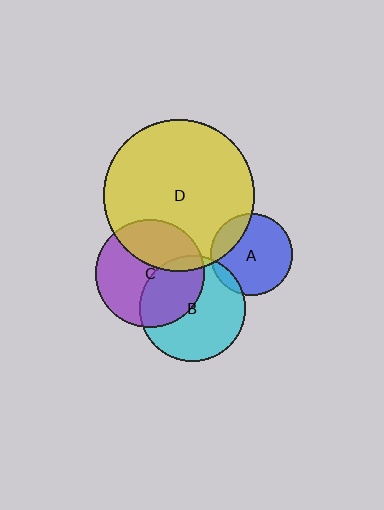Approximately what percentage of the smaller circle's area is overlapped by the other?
Approximately 40%.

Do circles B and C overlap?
Yes.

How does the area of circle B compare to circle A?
Approximately 1.7 times.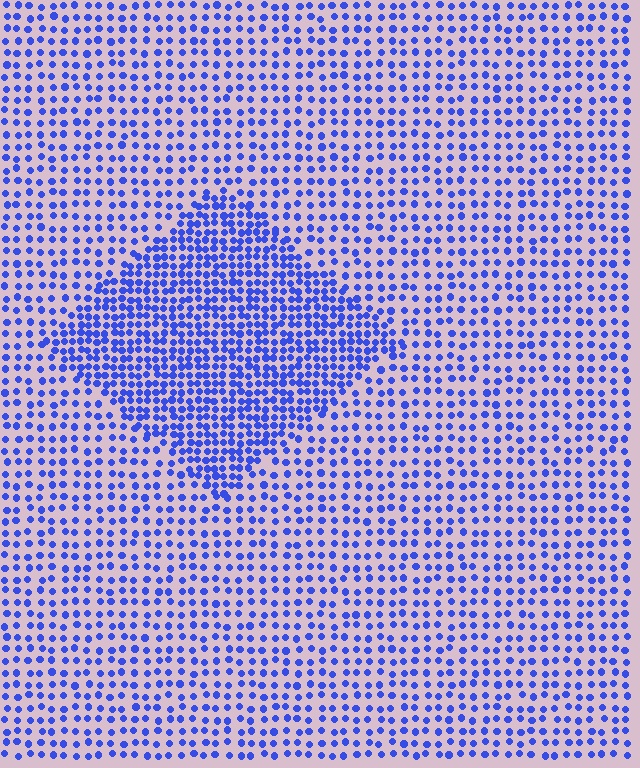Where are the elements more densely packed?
The elements are more densely packed inside the diamond boundary.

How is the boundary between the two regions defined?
The boundary is defined by a change in element density (approximately 1.9x ratio). All elements are the same color, size, and shape.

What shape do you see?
I see a diamond.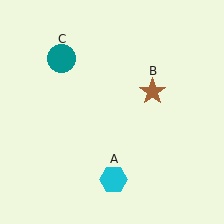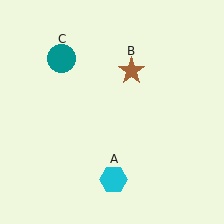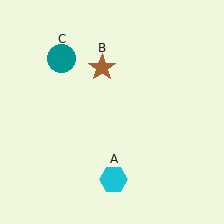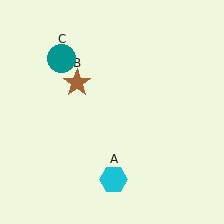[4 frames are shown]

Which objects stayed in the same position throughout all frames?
Cyan hexagon (object A) and teal circle (object C) remained stationary.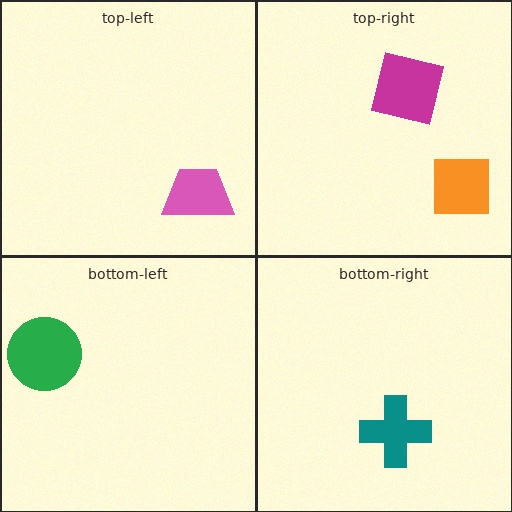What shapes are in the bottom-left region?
The green circle.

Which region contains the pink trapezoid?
The top-left region.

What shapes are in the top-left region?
The pink trapezoid.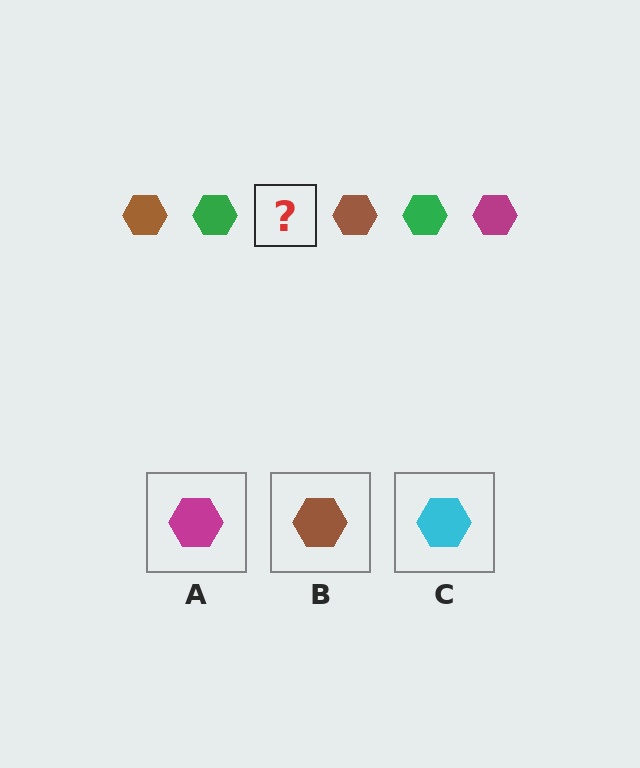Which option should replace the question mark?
Option A.